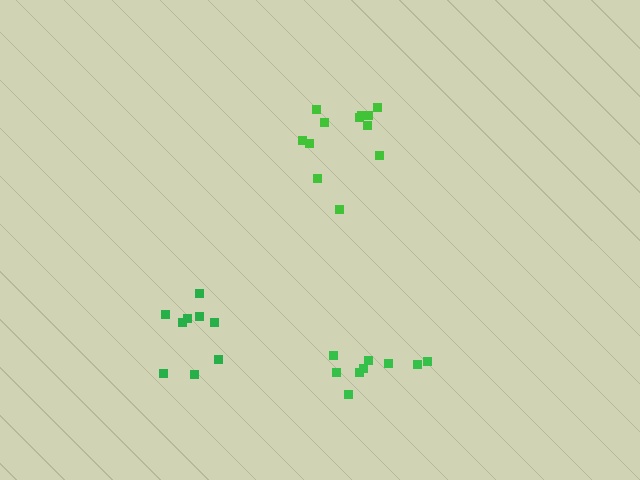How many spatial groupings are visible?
There are 3 spatial groupings.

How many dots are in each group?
Group 1: 9 dots, Group 2: 9 dots, Group 3: 12 dots (30 total).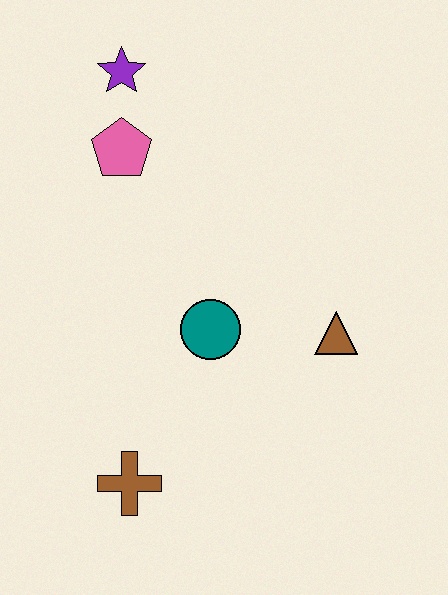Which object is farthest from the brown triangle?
The purple star is farthest from the brown triangle.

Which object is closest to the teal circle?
The brown triangle is closest to the teal circle.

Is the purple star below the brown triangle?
No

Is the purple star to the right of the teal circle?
No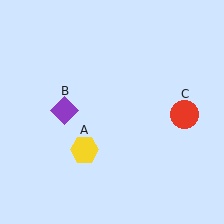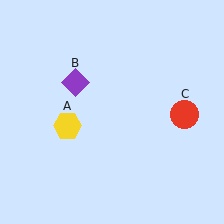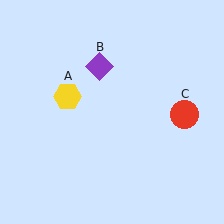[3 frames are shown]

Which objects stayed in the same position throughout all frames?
Red circle (object C) remained stationary.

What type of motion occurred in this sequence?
The yellow hexagon (object A), purple diamond (object B) rotated clockwise around the center of the scene.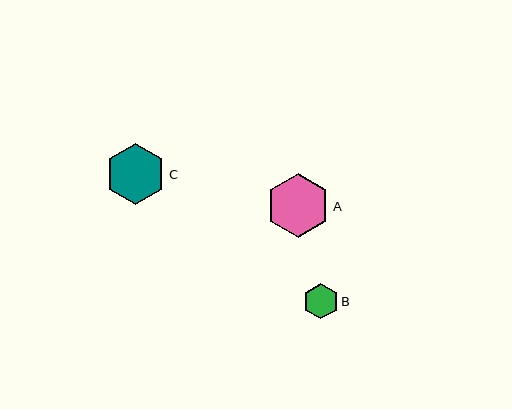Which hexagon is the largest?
Hexagon A is the largest with a size of approximately 64 pixels.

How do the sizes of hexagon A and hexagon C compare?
Hexagon A and hexagon C are approximately the same size.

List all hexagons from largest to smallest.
From largest to smallest: A, C, B.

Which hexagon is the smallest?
Hexagon B is the smallest with a size of approximately 35 pixels.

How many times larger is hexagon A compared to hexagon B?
Hexagon A is approximately 1.8 times the size of hexagon B.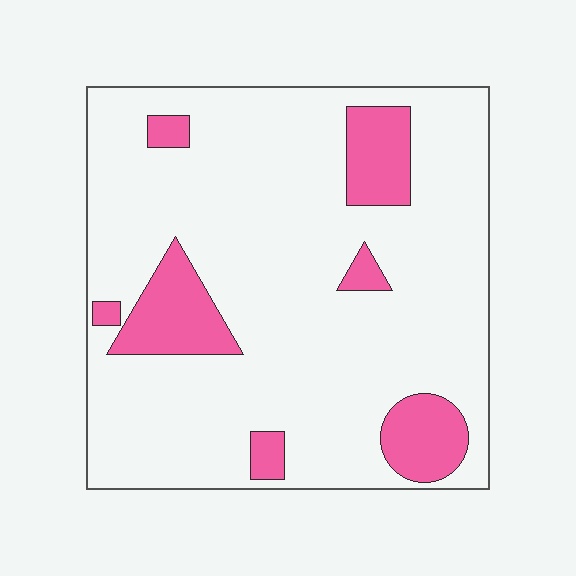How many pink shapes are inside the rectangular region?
7.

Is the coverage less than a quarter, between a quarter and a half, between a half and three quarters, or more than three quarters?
Less than a quarter.